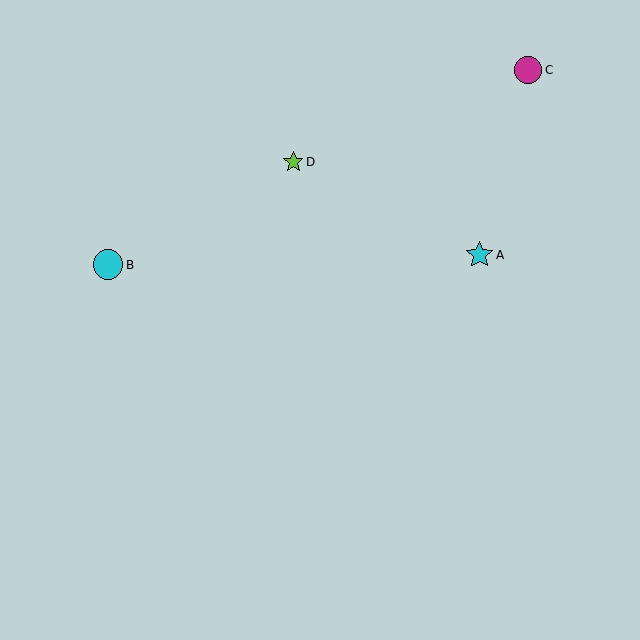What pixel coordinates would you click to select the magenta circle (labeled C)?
Click at (528, 70) to select the magenta circle C.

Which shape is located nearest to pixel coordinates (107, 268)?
The cyan circle (labeled B) at (108, 265) is nearest to that location.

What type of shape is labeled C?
Shape C is a magenta circle.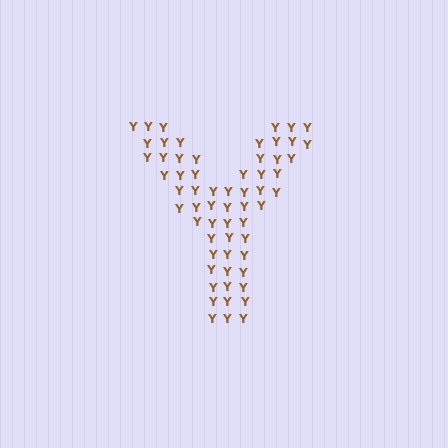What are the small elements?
The small elements are letter Y's.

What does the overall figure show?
The overall figure shows the letter Y.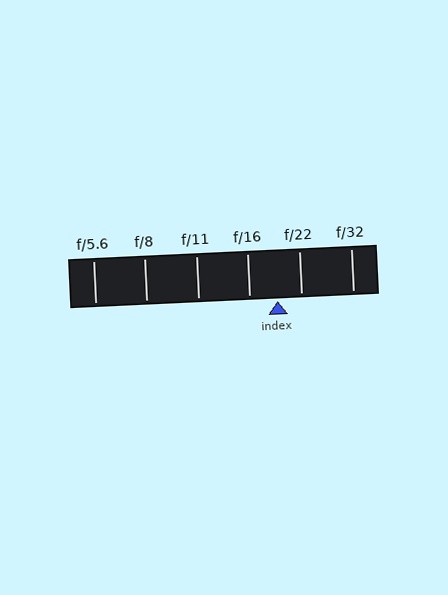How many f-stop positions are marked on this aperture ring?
There are 6 f-stop positions marked.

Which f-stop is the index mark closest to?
The index mark is closest to f/22.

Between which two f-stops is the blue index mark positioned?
The index mark is between f/16 and f/22.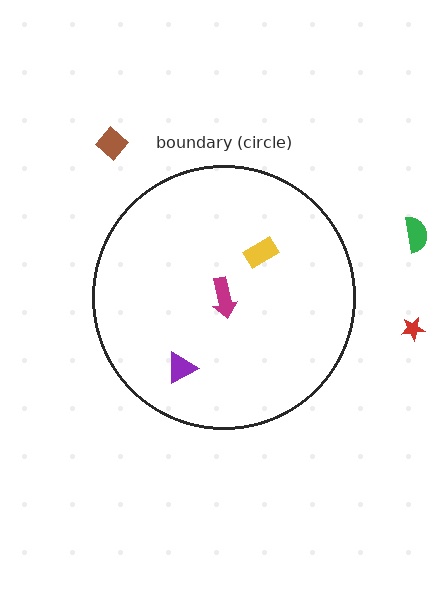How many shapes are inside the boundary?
3 inside, 3 outside.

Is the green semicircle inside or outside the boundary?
Outside.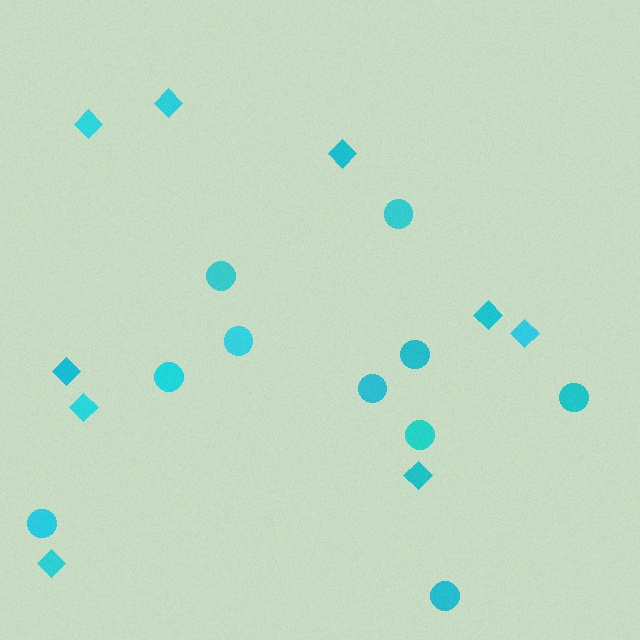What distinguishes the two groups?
There are 2 groups: one group of diamonds (9) and one group of circles (10).